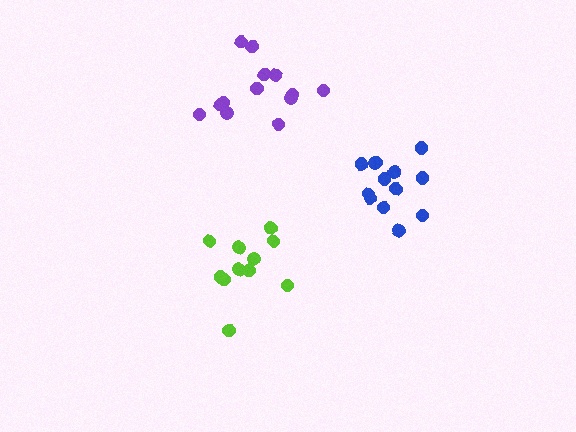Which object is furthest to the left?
The lime cluster is leftmost.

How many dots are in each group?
Group 1: 13 dots, Group 2: 13 dots, Group 3: 11 dots (37 total).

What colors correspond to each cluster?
The clusters are colored: blue, purple, lime.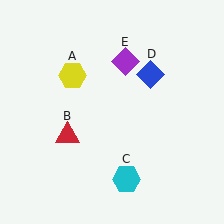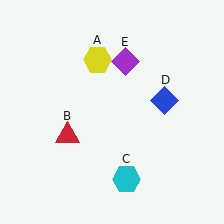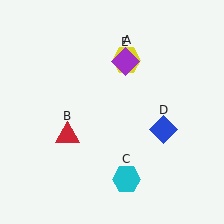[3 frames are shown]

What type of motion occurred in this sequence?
The yellow hexagon (object A), blue diamond (object D) rotated clockwise around the center of the scene.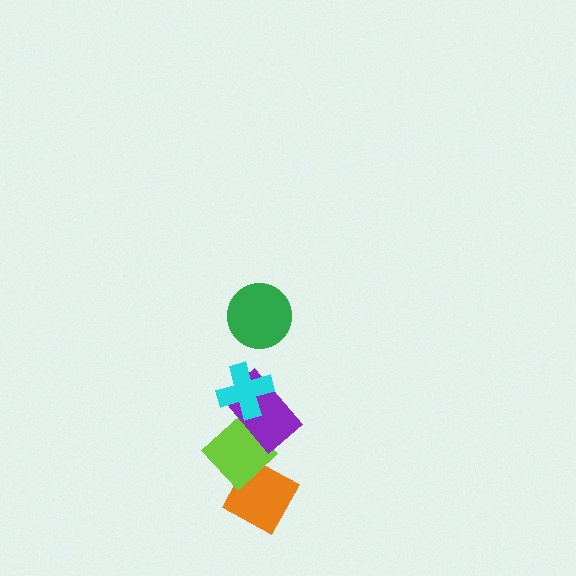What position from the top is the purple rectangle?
The purple rectangle is 3rd from the top.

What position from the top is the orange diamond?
The orange diamond is 5th from the top.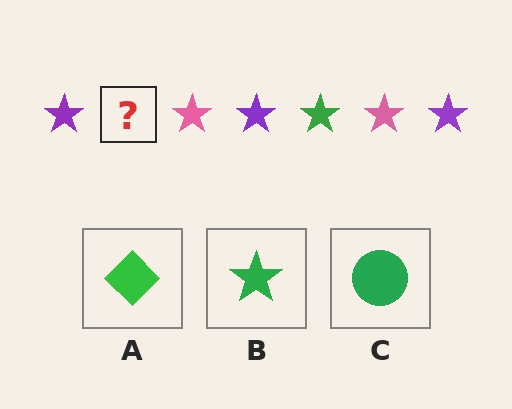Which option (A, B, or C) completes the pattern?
B.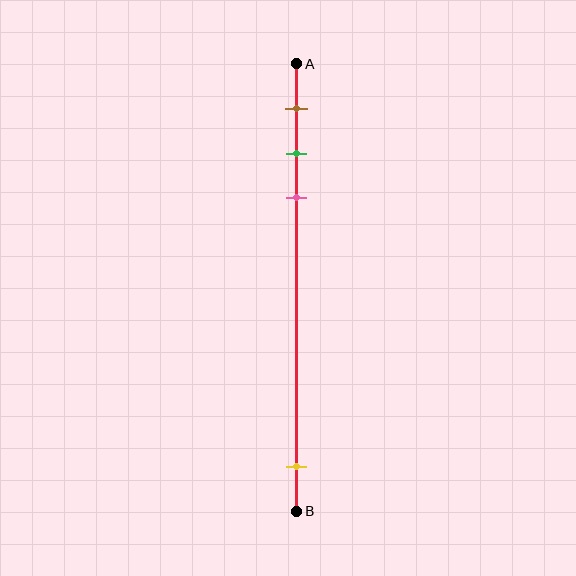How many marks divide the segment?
There are 4 marks dividing the segment.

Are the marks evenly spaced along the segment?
No, the marks are not evenly spaced.